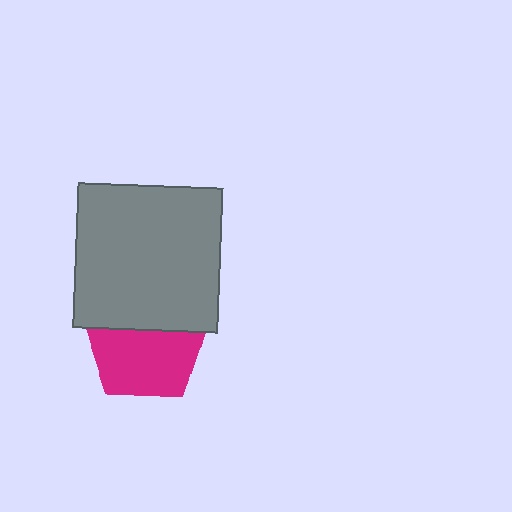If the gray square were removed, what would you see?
You would see the complete magenta pentagon.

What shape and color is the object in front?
The object in front is a gray square.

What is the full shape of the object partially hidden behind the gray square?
The partially hidden object is a magenta pentagon.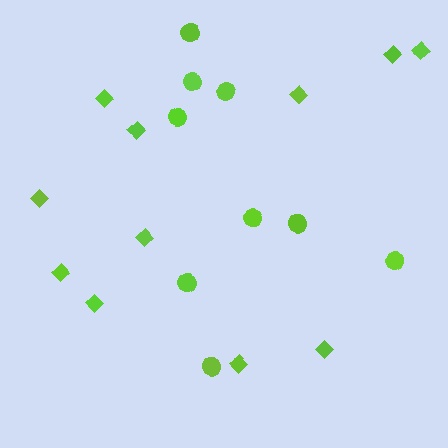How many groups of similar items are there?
There are 2 groups: one group of circles (9) and one group of diamonds (11).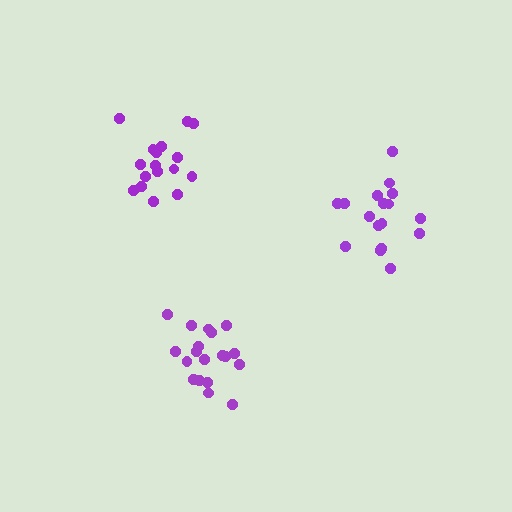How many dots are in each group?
Group 1: 19 dots, Group 2: 17 dots, Group 3: 18 dots (54 total).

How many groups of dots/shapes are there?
There are 3 groups.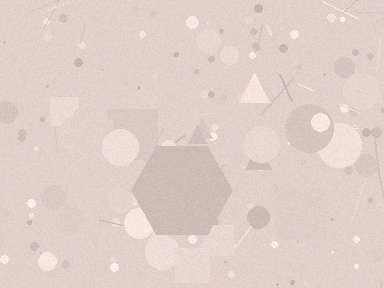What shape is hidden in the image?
A hexagon is hidden in the image.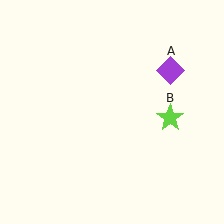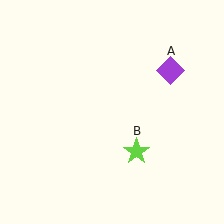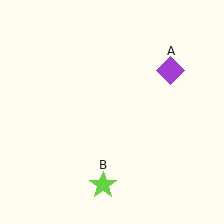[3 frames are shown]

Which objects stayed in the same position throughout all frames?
Purple diamond (object A) remained stationary.